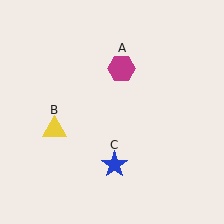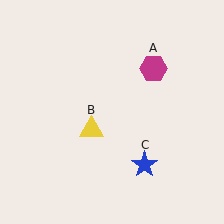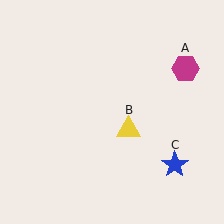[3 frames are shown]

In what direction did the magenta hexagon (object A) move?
The magenta hexagon (object A) moved right.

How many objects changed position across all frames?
3 objects changed position: magenta hexagon (object A), yellow triangle (object B), blue star (object C).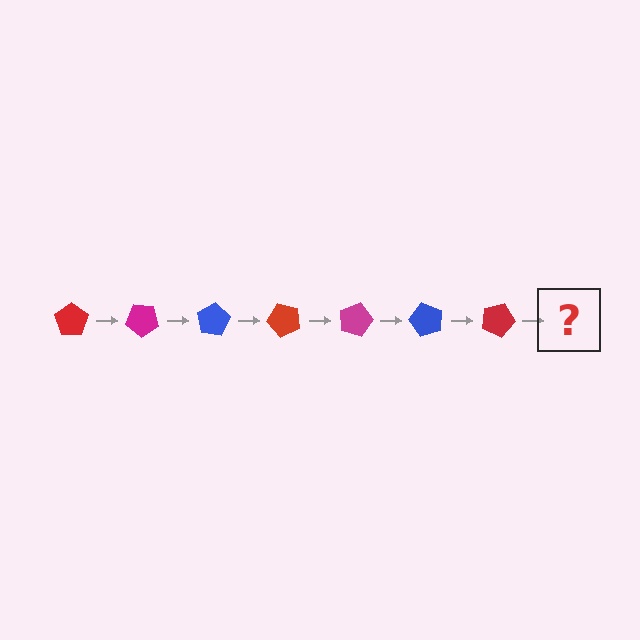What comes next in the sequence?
The next element should be a magenta pentagon, rotated 280 degrees from the start.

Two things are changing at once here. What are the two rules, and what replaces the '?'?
The two rules are that it rotates 40 degrees each step and the color cycles through red, magenta, and blue. The '?' should be a magenta pentagon, rotated 280 degrees from the start.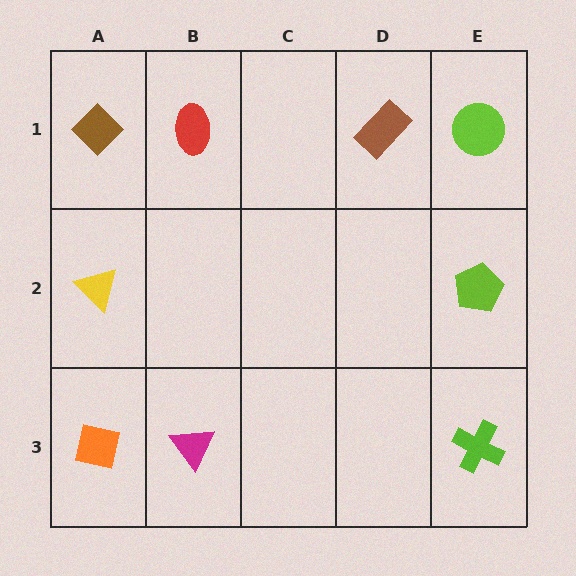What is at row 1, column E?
A lime circle.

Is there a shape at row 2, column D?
No, that cell is empty.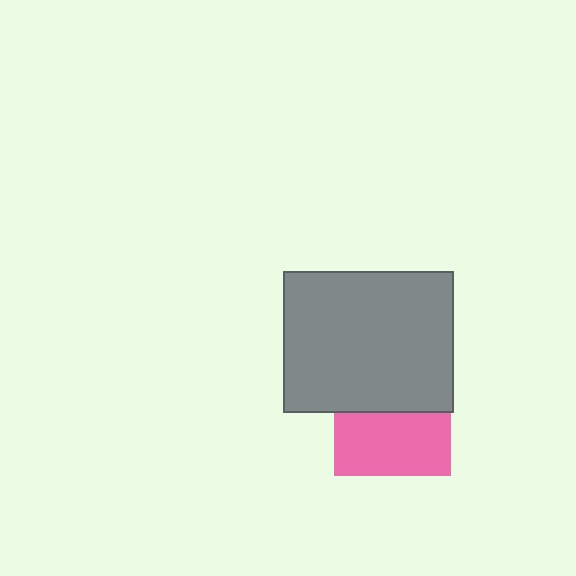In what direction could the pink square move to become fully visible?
The pink square could move down. That would shift it out from behind the gray rectangle entirely.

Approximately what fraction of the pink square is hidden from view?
Roughly 47% of the pink square is hidden behind the gray rectangle.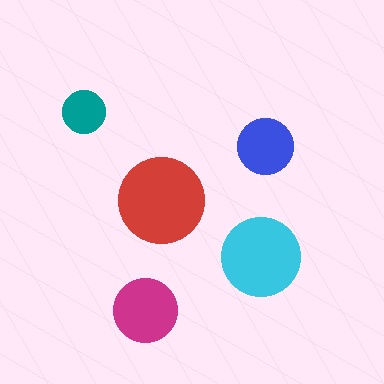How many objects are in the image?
There are 5 objects in the image.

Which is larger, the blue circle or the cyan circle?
The cyan one.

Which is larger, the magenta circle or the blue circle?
The magenta one.